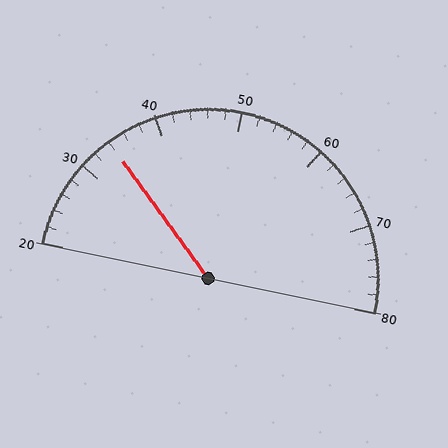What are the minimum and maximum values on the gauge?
The gauge ranges from 20 to 80.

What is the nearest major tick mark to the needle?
The nearest major tick mark is 30.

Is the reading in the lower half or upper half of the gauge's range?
The reading is in the lower half of the range (20 to 80).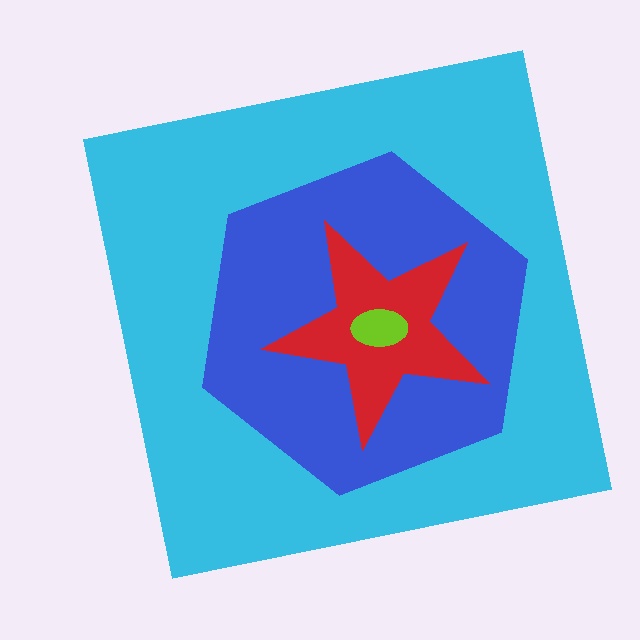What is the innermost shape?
The lime ellipse.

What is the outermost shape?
The cyan square.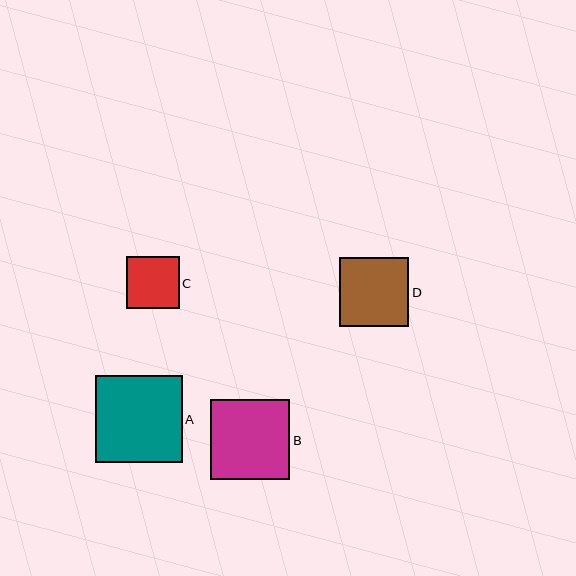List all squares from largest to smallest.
From largest to smallest: A, B, D, C.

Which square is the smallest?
Square C is the smallest with a size of approximately 53 pixels.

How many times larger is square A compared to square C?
Square A is approximately 1.6 times the size of square C.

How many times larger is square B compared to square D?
Square B is approximately 1.1 times the size of square D.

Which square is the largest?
Square A is the largest with a size of approximately 87 pixels.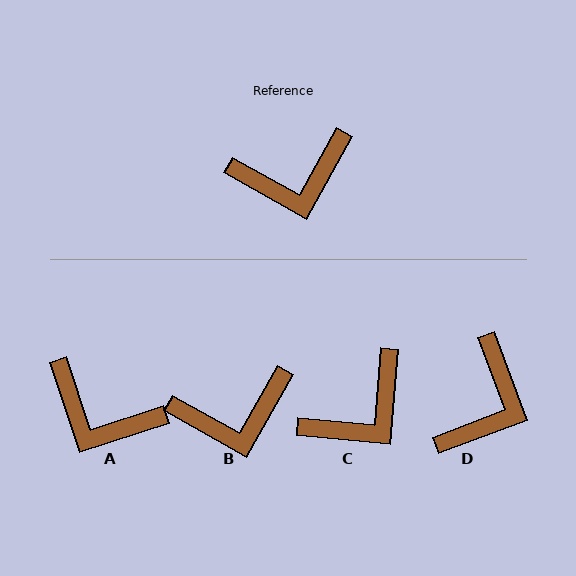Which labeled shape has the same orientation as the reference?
B.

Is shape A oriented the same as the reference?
No, it is off by about 43 degrees.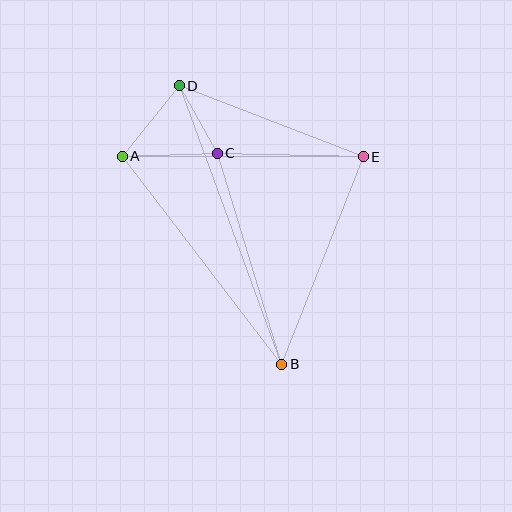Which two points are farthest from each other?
Points B and D are farthest from each other.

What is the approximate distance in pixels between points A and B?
The distance between A and B is approximately 262 pixels.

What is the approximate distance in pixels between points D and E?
The distance between D and E is approximately 197 pixels.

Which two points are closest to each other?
Points C and D are closest to each other.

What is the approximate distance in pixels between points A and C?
The distance between A and C is approximately 95 pixels.